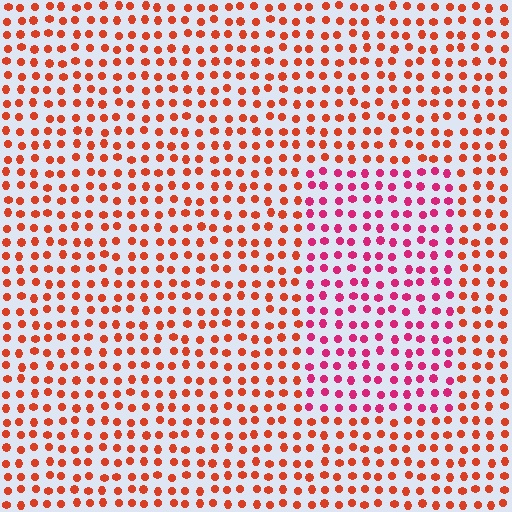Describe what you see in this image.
The image is filled with small red elements in a uniform arrangement. A rectangle-shaped region is visible where the elements are tinted to a slightly different hue, forming a subtle color boundary.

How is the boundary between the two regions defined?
The boundary is defined purely by a slight shift in hue (about 38 degrees). Spacing, size, and orientation are identical on both sides.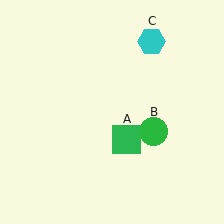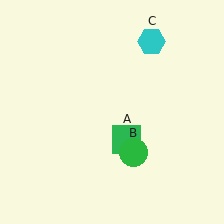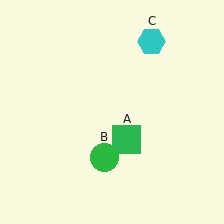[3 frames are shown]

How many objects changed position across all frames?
1 object changed position: green circle (object B).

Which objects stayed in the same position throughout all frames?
Green square (object A) and cyan hexagon (object C) remained stationary.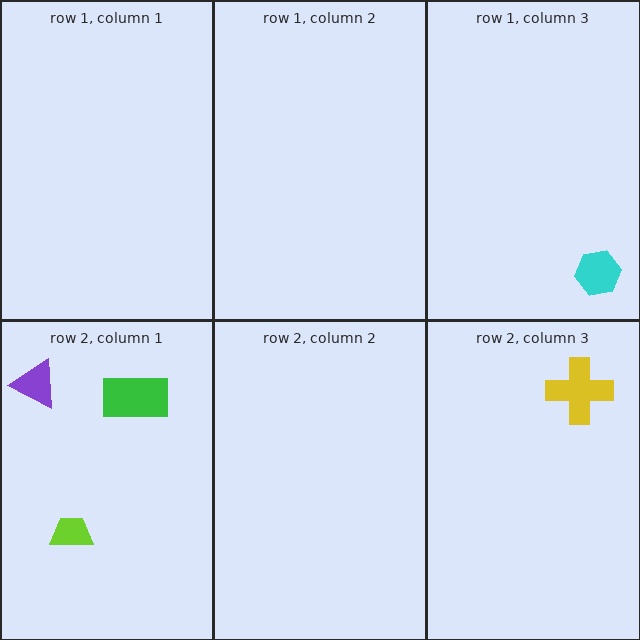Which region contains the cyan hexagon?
The row 1, column 3 region.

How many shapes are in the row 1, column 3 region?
1.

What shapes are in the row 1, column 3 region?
The cyan hexagon.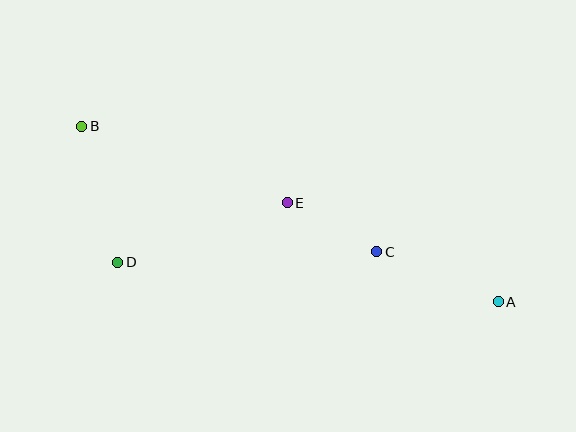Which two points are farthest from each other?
Points A and B are farthest from each other.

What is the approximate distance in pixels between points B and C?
The distance between B and C is approximately 320 pixels.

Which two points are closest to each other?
Points C and E are closest to each other.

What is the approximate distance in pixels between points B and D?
The distance between B and D is approximately 140 pixels.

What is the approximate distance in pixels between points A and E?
The distance between A and E is approximately 233 pixels.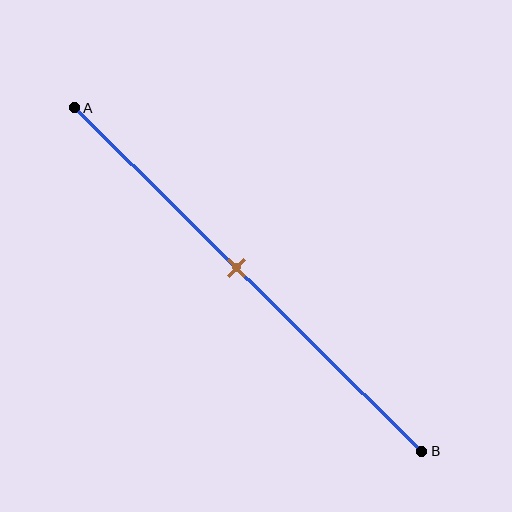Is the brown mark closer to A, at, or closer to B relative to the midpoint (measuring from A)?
The brown mark is closer to point A than the midpoint of segment AB.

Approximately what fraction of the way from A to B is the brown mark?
The brown mark is approximately 45% of the way from A to B.